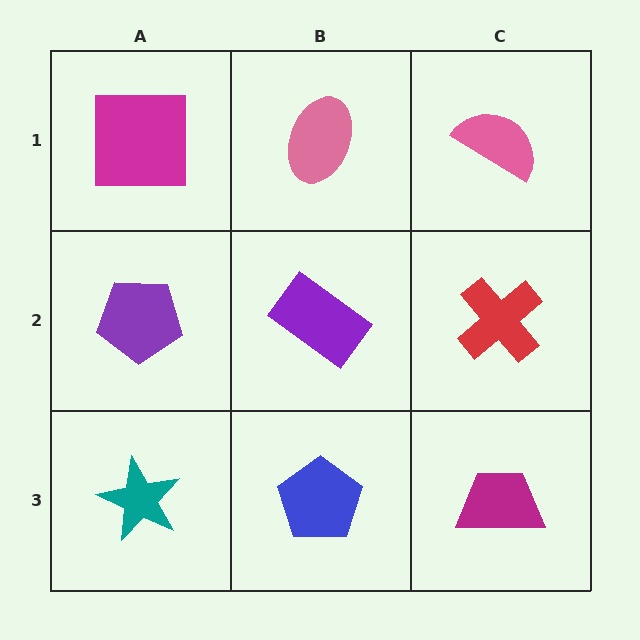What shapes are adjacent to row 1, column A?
A purple pentagon (row 2, column A), a pink ellipse (row 1, column B).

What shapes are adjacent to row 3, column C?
A red cross (row 2, column C), a blue pentagon (row 3, column B).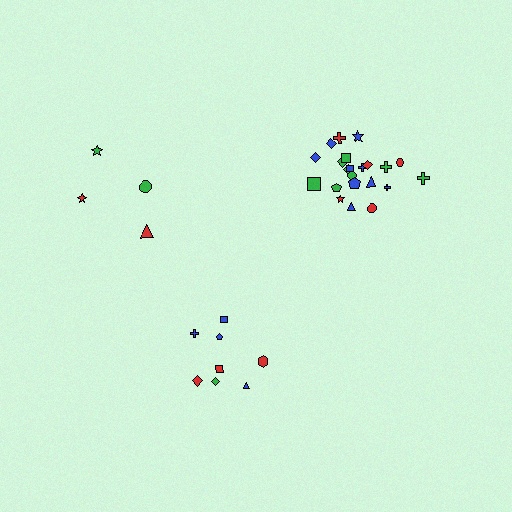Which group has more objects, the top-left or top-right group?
The top-right group.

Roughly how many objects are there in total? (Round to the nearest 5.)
Roughly 35 objects in total.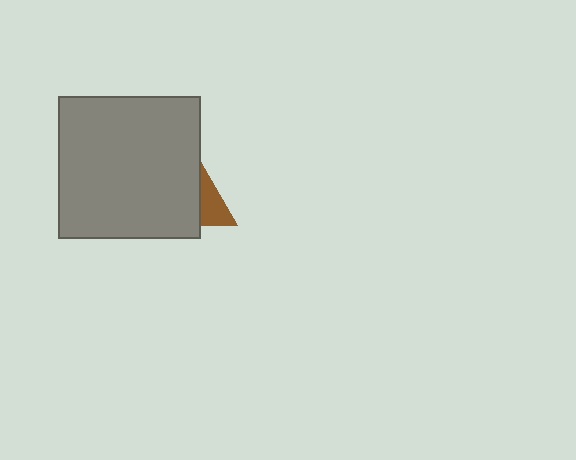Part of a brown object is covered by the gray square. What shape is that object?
It is a triangle.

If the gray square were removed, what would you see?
You would see the complete brown triangle.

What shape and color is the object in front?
The object in front is a gray square.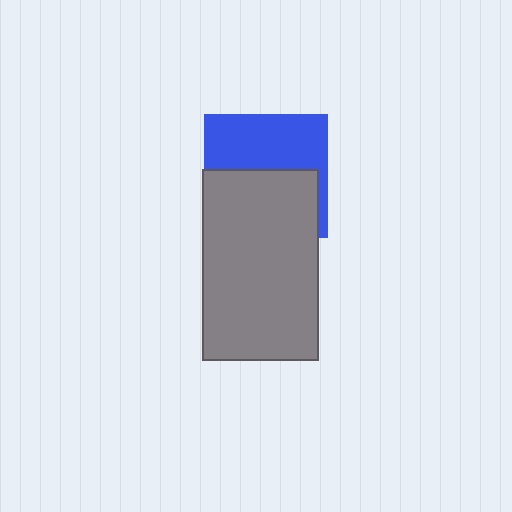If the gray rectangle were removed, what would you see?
You would see the complete blue square.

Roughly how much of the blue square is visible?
About half of it is visible (roughly 49%).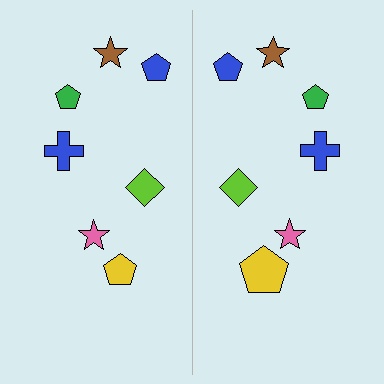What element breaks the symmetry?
The yellow pentagon on the right side has a different size than its mirror counterpart.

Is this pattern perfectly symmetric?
No, the pattern is not perfectly symmetric. The yellow pentagon on the right side has a different size than its mirror counterpart.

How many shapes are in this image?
There are 14 shapes in this image.